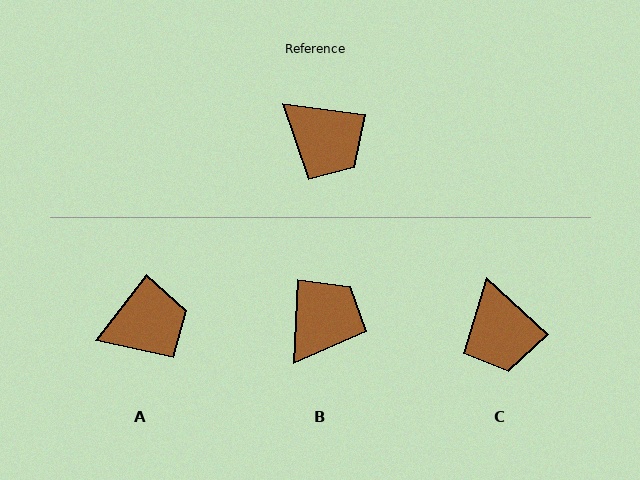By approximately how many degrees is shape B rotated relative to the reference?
Approximately 95 degrees counter-clockwise.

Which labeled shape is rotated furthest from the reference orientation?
B, about 95 degrees away.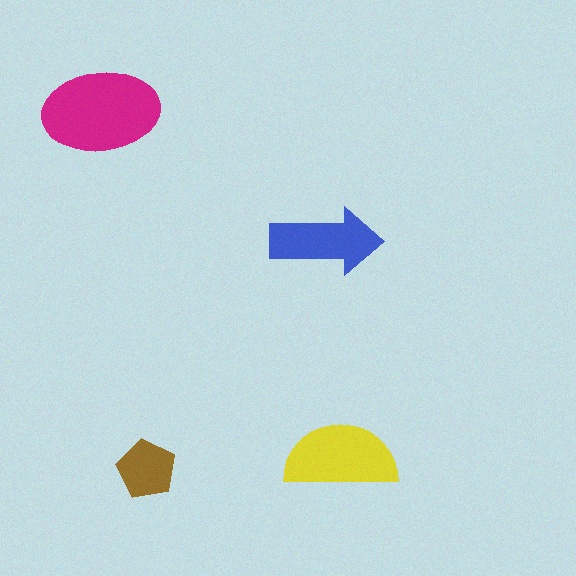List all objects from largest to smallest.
The magenta ellipse, the yellow semicircle, the blue arrow, the brown pentagon.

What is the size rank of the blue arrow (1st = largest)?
3rd.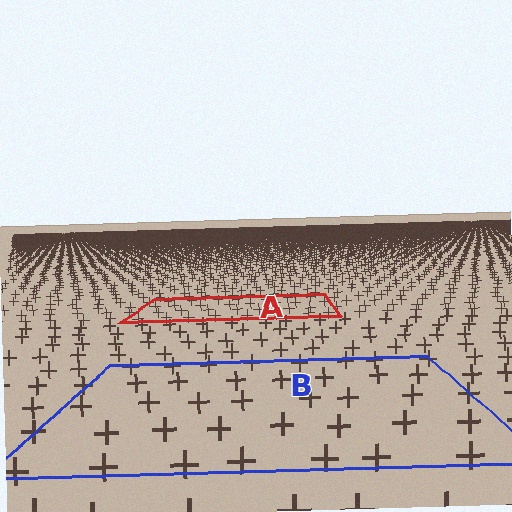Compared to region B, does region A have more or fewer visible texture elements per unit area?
Region A has more texture elements per unit area — they are packed more densely because it is farther away.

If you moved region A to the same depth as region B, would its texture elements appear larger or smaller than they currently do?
They would appear larger. At a closer depth, the same texture elements are projected at a bigger on-screen size.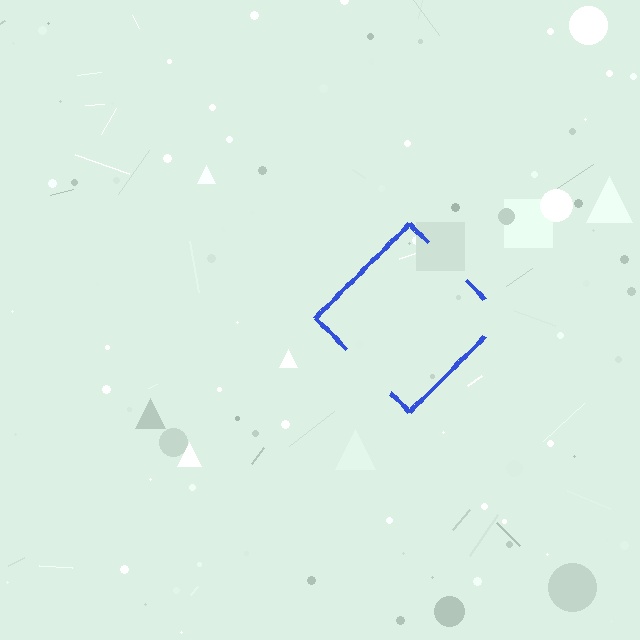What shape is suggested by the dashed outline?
The dashed outline suggests a diamond.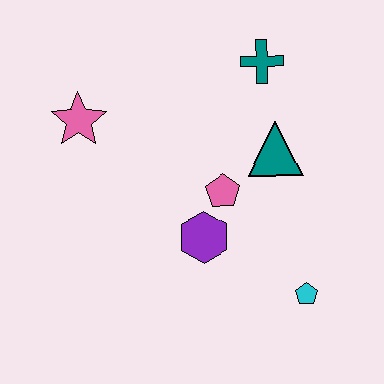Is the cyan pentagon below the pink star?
Yes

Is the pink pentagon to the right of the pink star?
Yes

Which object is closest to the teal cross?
The teal triangle is closest to the teal cross.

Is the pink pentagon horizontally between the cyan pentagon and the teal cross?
No